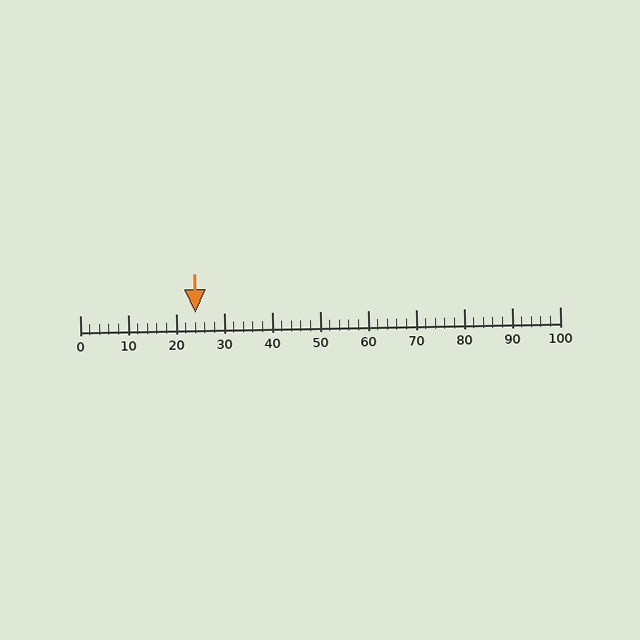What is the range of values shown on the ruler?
The ruler shows values from 0 to 100.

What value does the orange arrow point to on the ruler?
The orange arrow points to approximately 24.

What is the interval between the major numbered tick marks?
The major tick marks are spaced 10 units apart.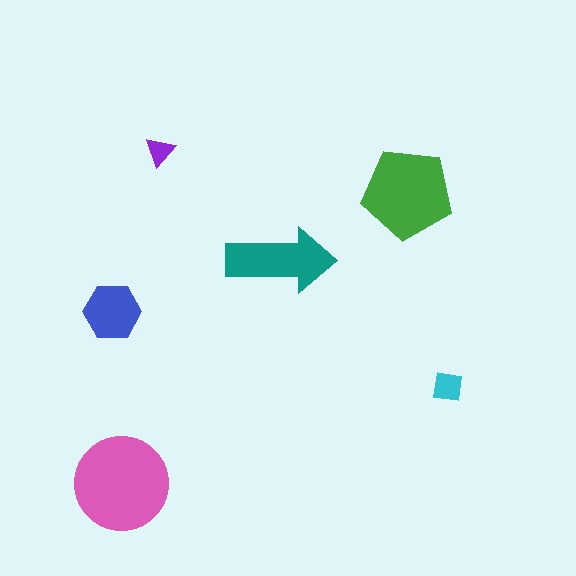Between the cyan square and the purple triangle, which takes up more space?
The cyan square.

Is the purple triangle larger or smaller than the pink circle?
Smaller.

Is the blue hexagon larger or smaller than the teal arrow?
Smaller.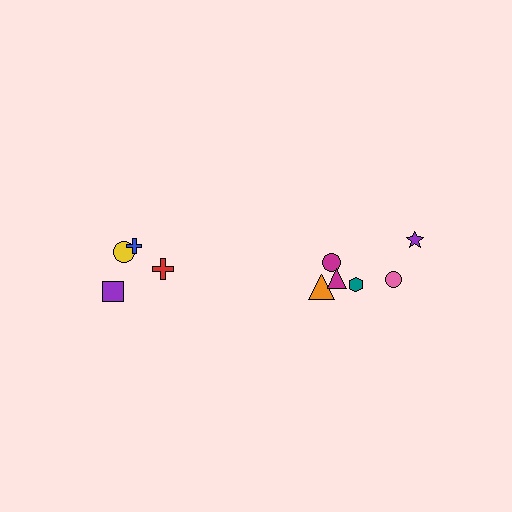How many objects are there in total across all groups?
There are 10 objects.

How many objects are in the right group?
There are 6 objects.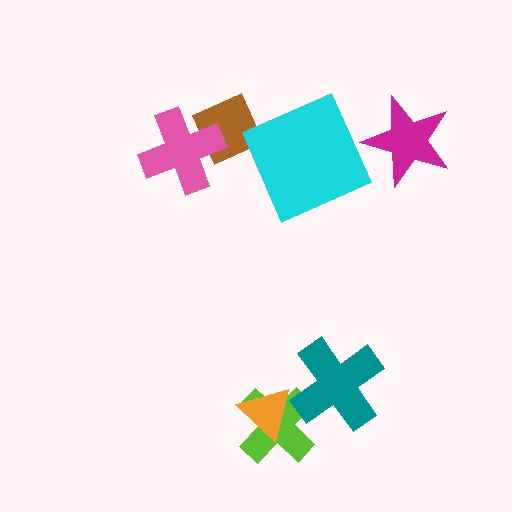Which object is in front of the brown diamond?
The pink cross is in front of the brown diamond.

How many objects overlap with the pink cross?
1 object overlaps with the pink cross.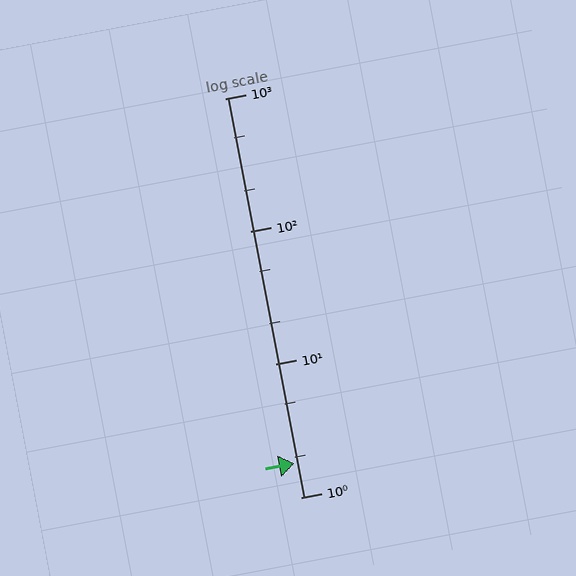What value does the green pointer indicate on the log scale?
The pointer indicates approximately 1.8.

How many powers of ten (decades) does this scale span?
The scale spans 3 decades, from 1 to 1000.